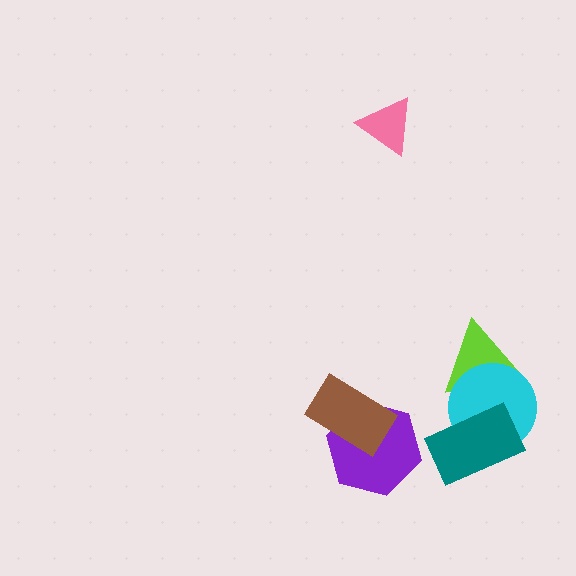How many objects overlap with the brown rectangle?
1 object overlaps with the brown rectangle.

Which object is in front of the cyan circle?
The teal rectangle is in front of the cyan circle.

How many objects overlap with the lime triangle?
1 object overlaps with the lime triangle.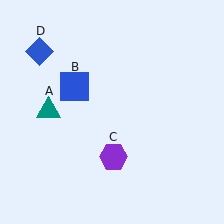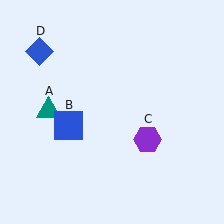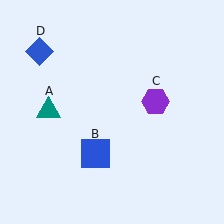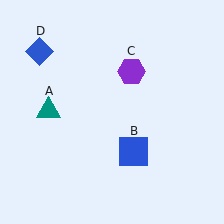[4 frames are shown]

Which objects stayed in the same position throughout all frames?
Teal triangle (object A) and blue diamond (object D) remained stationary.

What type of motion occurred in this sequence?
The blue square (object B), purple hexagon (object C) rotated counterclockwise around the center of the scene.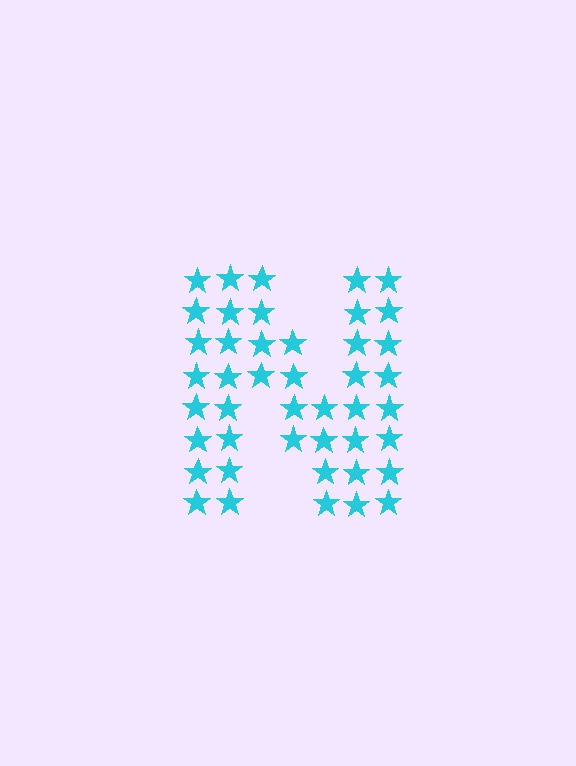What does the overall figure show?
The overall figure shows the letter N.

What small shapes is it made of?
It is made of small stars.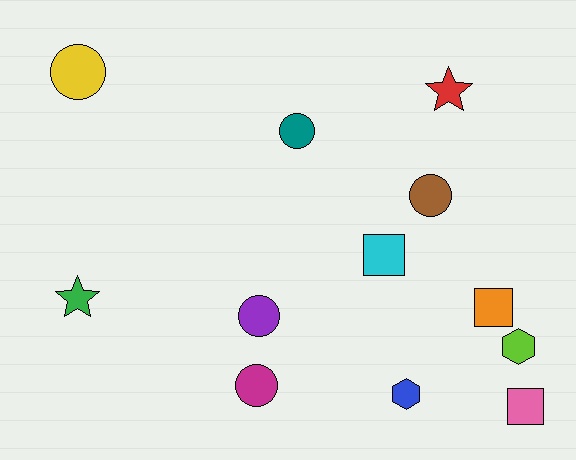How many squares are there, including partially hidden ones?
There are 3 squares.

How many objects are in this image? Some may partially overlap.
There are 12 objects.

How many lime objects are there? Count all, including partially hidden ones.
There is 1 lime object.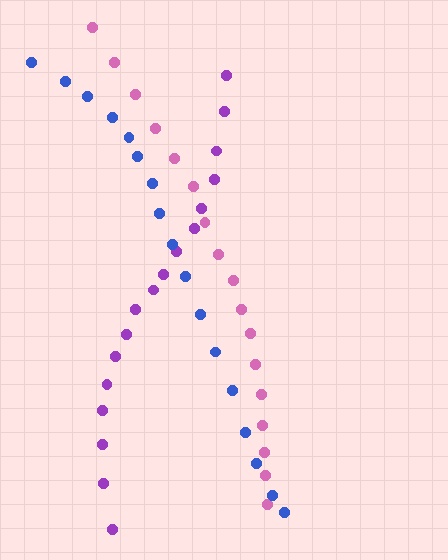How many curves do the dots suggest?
There are 3 distinct paths.